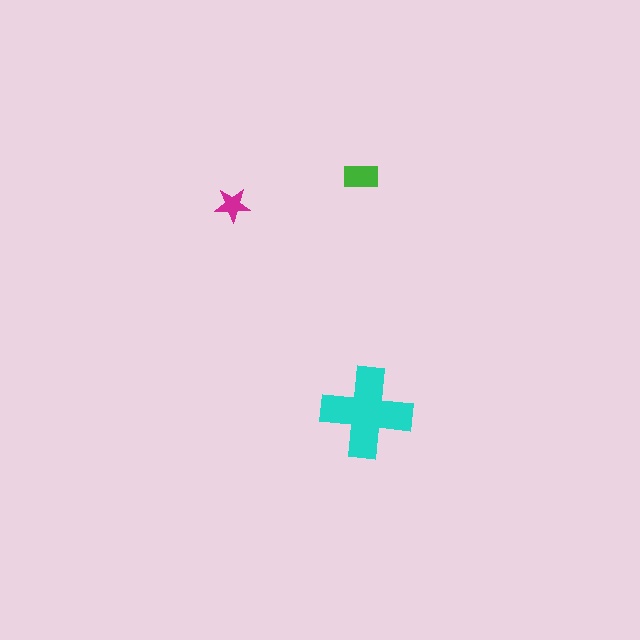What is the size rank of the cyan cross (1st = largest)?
1st.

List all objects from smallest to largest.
The magenta star, the green rectangle, the cyan cross.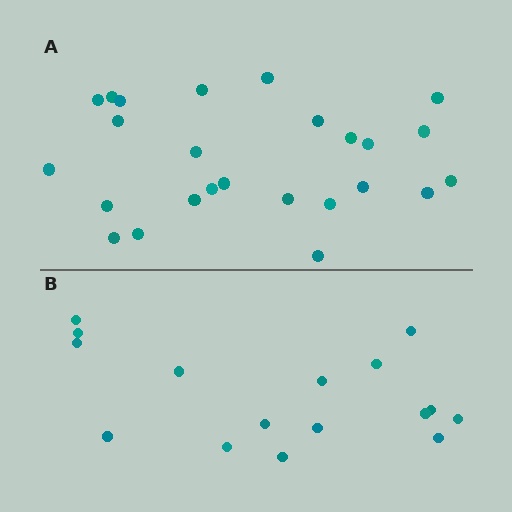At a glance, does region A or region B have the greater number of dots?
Region A (the top region) has more dots.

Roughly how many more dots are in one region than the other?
Region A has roughly 8 or so more dots than region B.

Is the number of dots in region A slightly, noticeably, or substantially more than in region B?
Region A has substantially more. The ratio is roughly 1.6 to 1.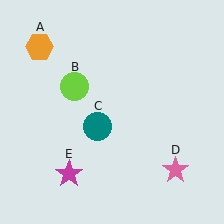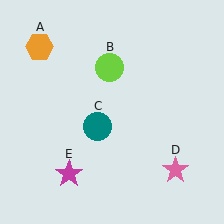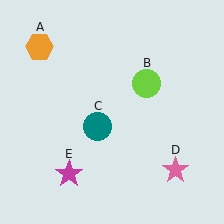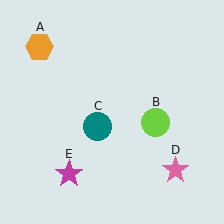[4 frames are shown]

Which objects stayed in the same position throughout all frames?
Orange hexagon (object A) and teal circle (object C) and pink star (object D) and magenta star (object E) remained stationary.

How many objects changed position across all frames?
1 object changed position: lime circle (object B).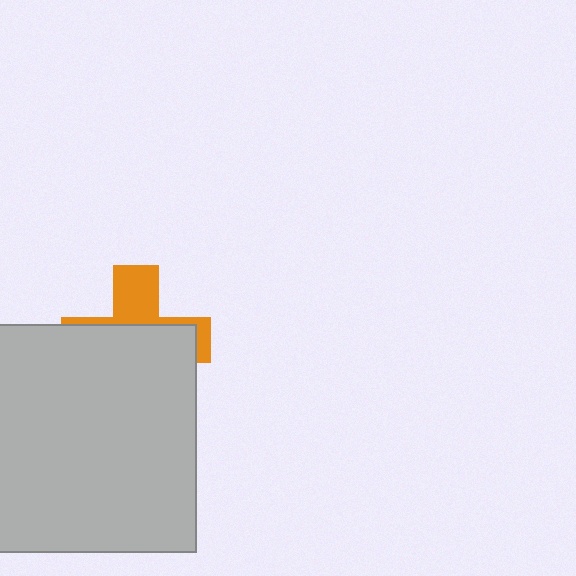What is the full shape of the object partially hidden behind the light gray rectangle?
The partially hidden object is an orange cross.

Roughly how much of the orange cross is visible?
A small part of it is visible (roughly 33%).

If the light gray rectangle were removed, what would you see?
You would see the complete orange cross.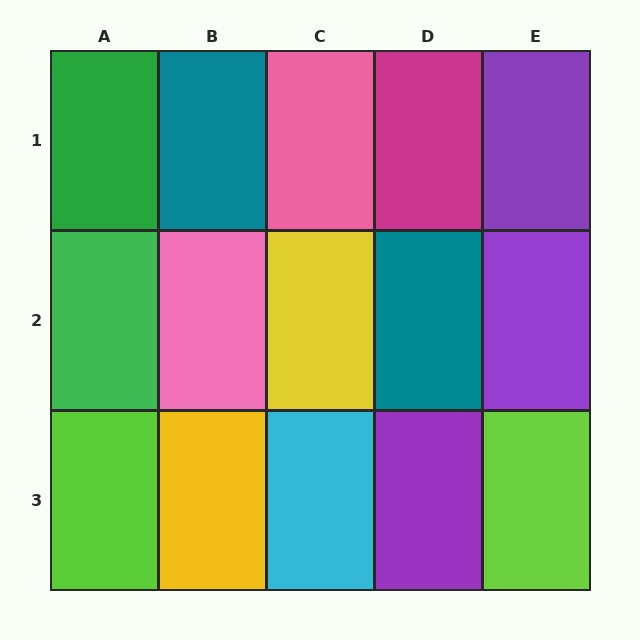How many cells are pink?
2 cells are pink.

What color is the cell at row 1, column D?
Magenta.